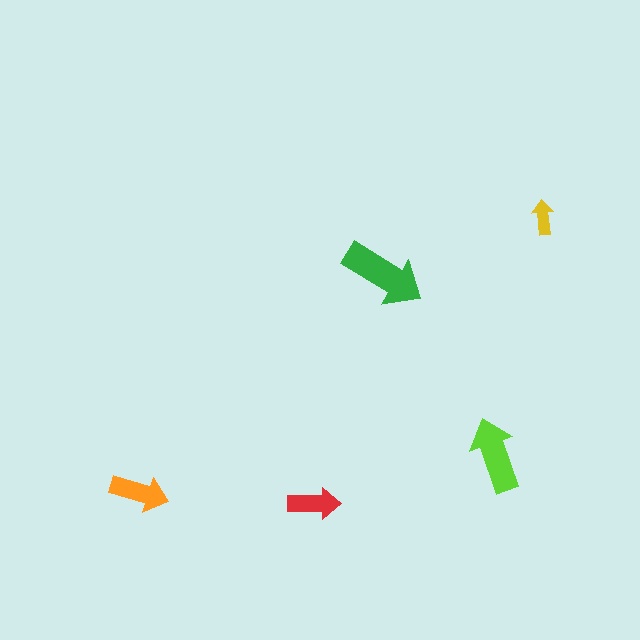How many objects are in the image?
There are 5 objects in the image.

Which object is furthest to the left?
The orange arrow is leftmost.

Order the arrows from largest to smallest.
the green one, the lime one, the orange one, the red one, the yellow one.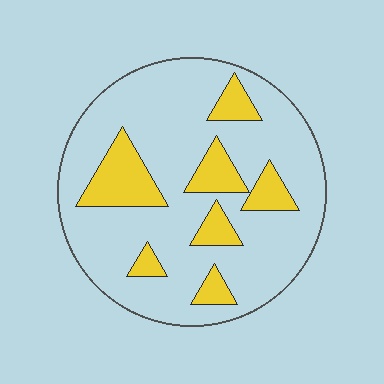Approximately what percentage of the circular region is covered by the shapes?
Approximately 20%.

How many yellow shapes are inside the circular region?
7.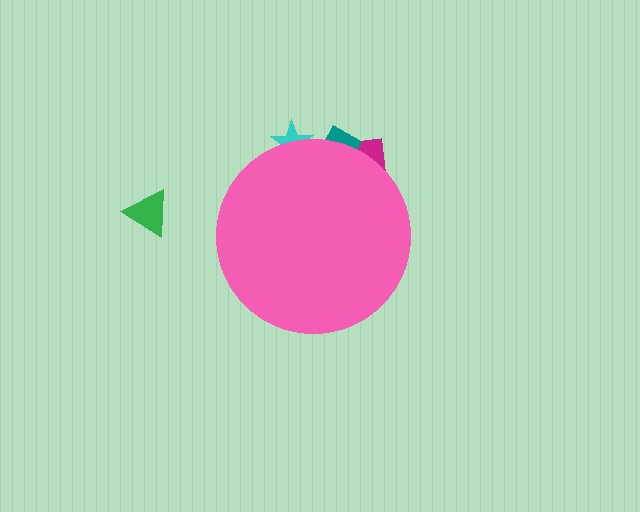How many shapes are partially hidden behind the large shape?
3 shapes are partially hidden.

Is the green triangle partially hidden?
No, the green triangle is fully visible.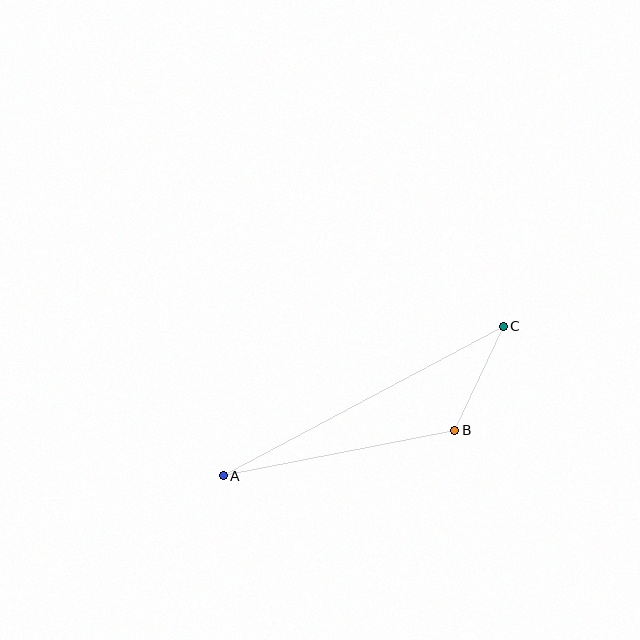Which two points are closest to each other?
Points B and C are closest to each other.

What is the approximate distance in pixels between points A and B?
The distance between A and B is approximately 236 pixels.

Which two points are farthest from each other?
Points A and C are farthest from each other.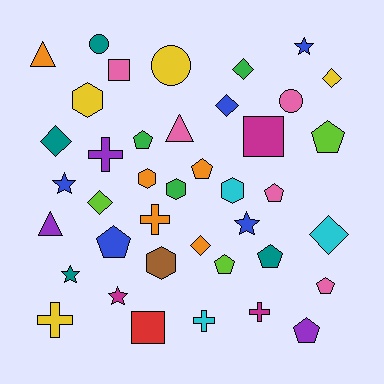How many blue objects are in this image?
There are 5 blue objects.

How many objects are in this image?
There are 40 objects.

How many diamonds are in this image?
There are 7 diamonds.